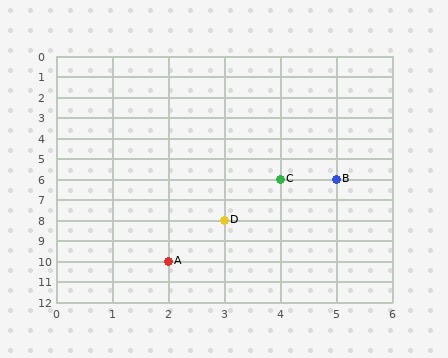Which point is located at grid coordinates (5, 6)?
Point B is at (5, 6).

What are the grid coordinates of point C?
Point C is at grid coordinates (4, 6).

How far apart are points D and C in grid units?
Points D and C are 1 column and 2 rows apart (about 2.2 grid units diagonally).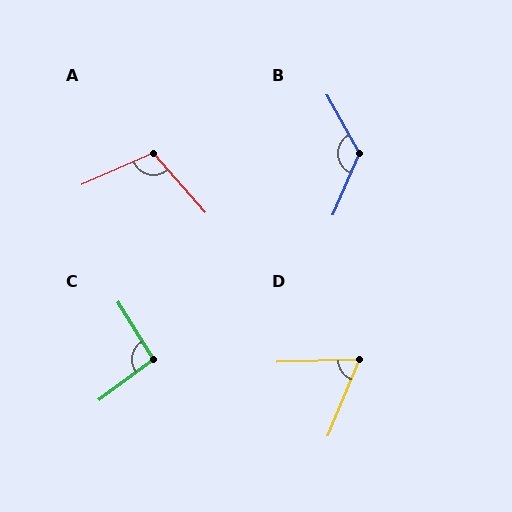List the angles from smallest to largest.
D (66°), C (95°), A (108°), B (127°).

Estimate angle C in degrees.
Approximately 95 degrees.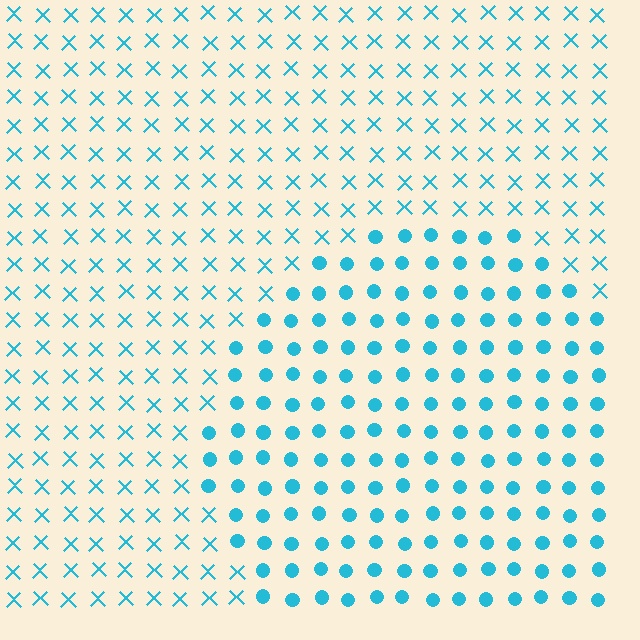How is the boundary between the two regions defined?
The boundary is defined by a change in element shape: circles inside vs. X marks outside. All elements share the same color and spacing.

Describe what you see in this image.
The image is filled with small cyan elements arranged in a uniform grid. A circle-shaped region contains circles, while the surrounding area contains X marks. The boundary is defined purely by the change in element shape.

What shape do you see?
I see a circle.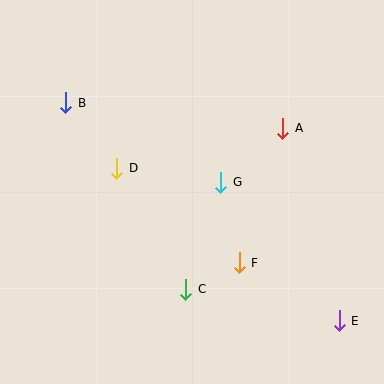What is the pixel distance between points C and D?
The distance between C and D is 139 pixels.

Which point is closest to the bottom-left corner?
Point C is closest to the bottom-left corner.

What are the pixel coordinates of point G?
Point G is at (221, 182).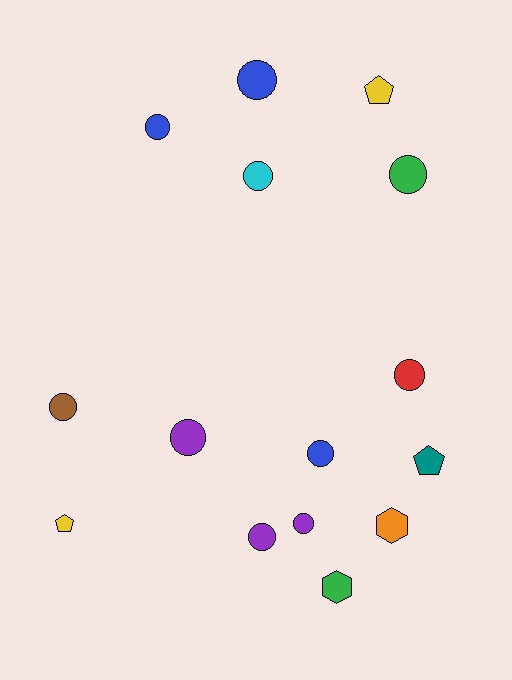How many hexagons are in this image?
There are 2 hexagons.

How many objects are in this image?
There are 15 objects.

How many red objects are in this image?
There is 1 red object.